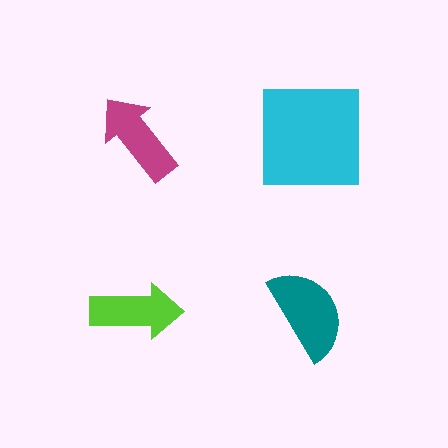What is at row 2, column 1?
A lime arrow.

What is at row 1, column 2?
A cyan square.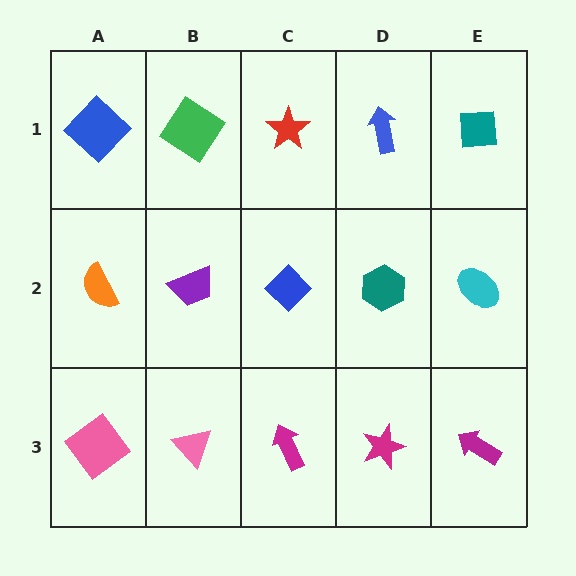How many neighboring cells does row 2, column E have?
3.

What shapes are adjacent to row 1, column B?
A purple trapezoid (row 2, column B), a blue diamond (row 1, column A), a red star (row 1, column C).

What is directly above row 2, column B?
A green diamond.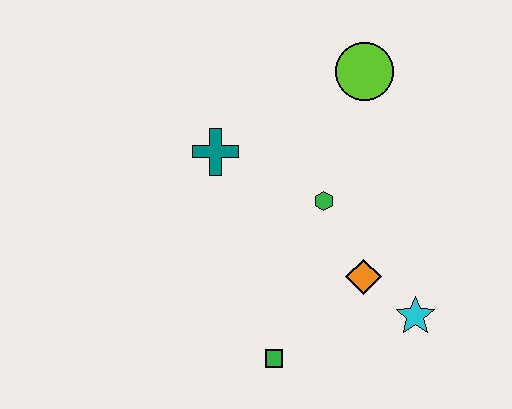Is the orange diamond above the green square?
Yes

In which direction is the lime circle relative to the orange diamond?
The lime circle is above the orange diamond.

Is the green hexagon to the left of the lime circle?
Yes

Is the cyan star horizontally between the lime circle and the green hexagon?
No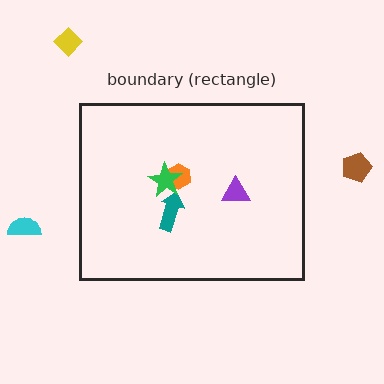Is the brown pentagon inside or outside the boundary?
Outside.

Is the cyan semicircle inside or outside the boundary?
Outside.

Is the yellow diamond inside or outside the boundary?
Outside.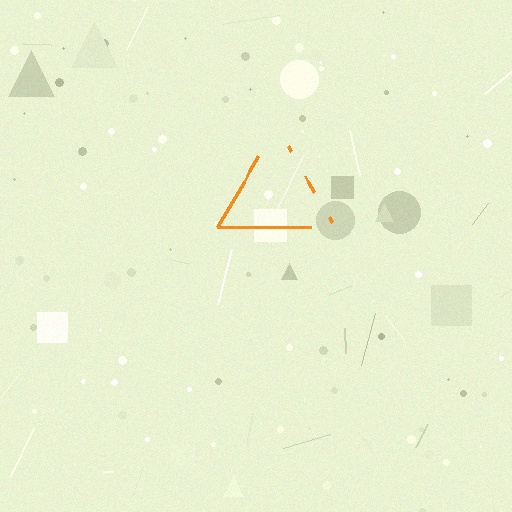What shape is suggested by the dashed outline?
The dashed outline suggests a triangle.